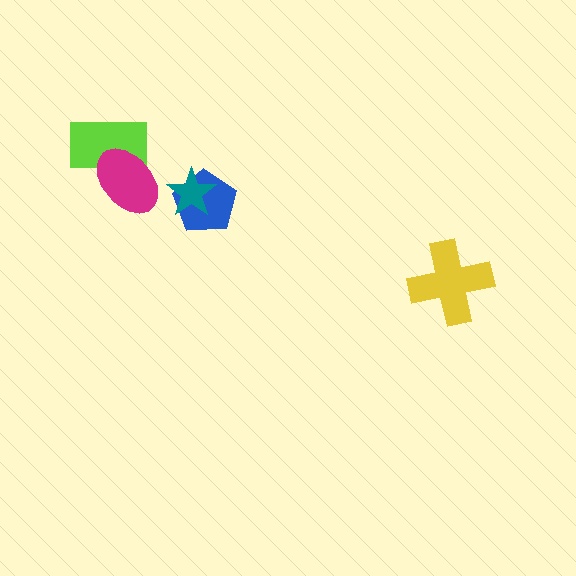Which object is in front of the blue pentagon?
The teal star is in front of the blue pentagon.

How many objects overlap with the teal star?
1 object overlaps with the teal star.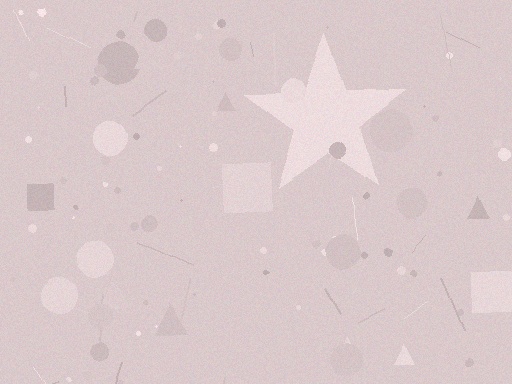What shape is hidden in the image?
A star is hidden in the image.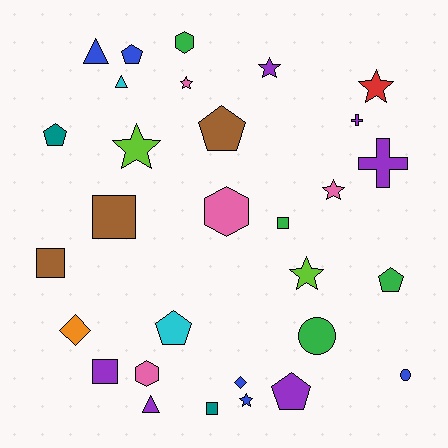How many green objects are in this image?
There are 4 green objects.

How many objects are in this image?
There are 30 objects.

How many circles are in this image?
There are 2 circles.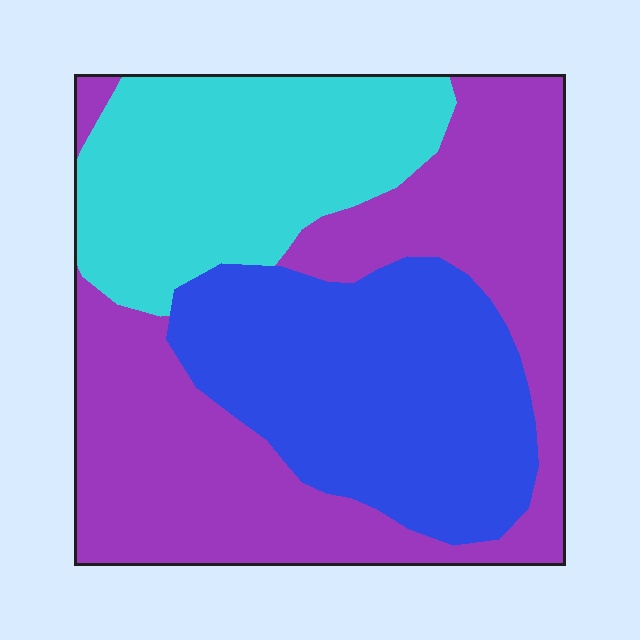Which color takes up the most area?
Purple, at roughly 45%.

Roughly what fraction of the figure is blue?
Blue covers 31% of the figure.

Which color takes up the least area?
Cyan, at roughly 25%.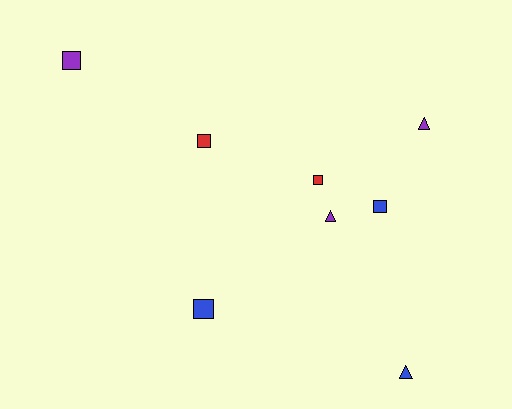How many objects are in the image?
There are 8 objects.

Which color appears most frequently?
Purple, with 3 objects.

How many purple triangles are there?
There are 2 purple triangles.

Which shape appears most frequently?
Square, with 5 objects.